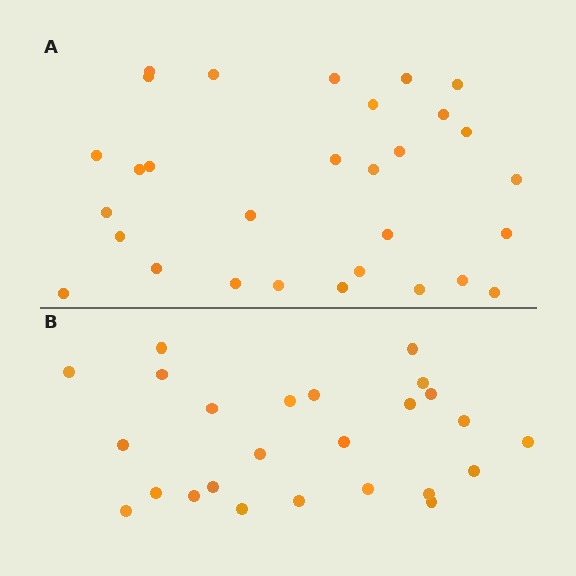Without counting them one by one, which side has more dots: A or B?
Region A (the top region) has more dots.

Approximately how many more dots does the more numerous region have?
Region A has about 5 more dots than region B.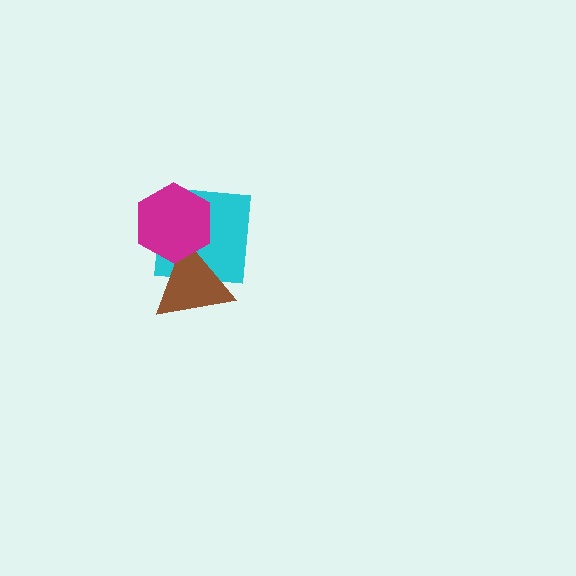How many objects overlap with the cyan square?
2 objects overlap with the cyan square.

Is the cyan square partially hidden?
Yes, it is partially covered by another shape.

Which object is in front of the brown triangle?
The magenta hexagon is in front of the brown triangle.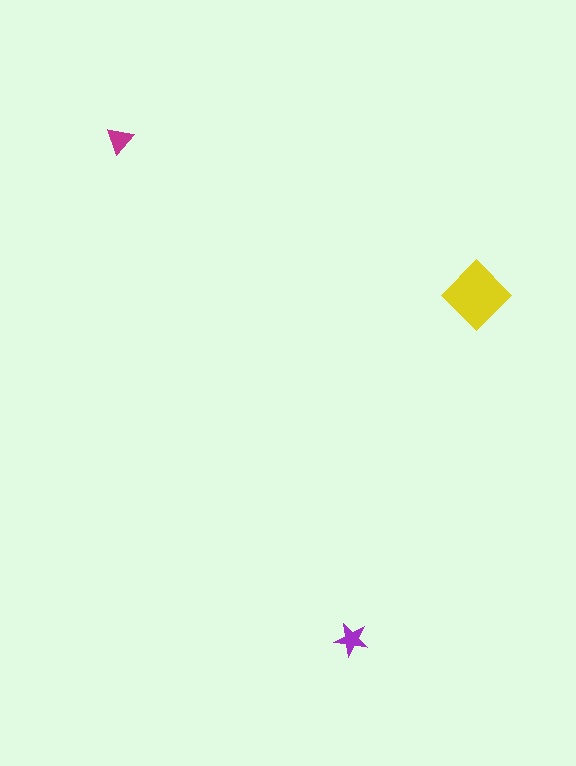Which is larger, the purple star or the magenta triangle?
The purple star.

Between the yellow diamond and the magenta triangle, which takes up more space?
The yellow diamond.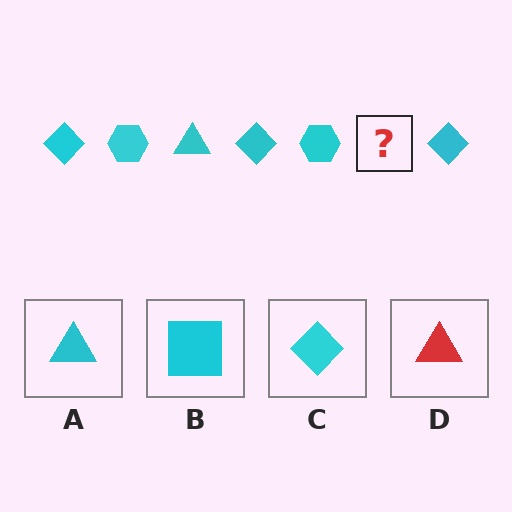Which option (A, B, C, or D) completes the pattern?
A.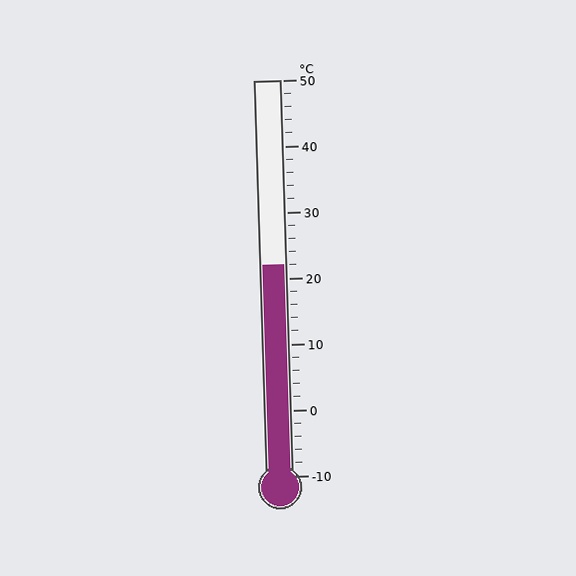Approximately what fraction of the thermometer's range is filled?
The thermometer is filled to approximately 55% of its range.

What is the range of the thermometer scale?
The thermometer scale ranges from -10°C to 50°C.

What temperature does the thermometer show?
The thermometer shows approximately 22°C.